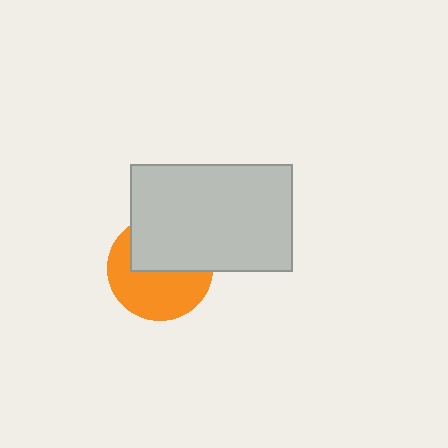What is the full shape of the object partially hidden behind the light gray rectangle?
The partially hidden object is an orange circle.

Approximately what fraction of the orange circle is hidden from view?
Roughly 45% of the orange circle is hidden behind the light gray rectangle.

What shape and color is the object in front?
The object in front is a light gray rectangle.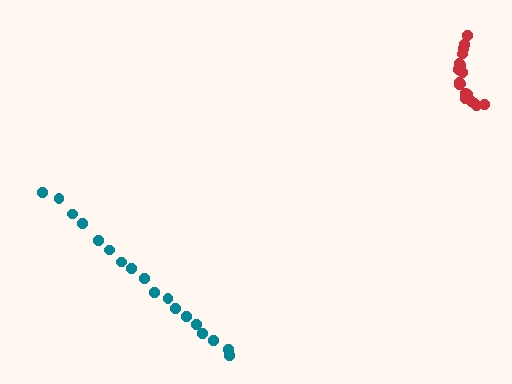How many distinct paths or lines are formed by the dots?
There are 2 distinct paths.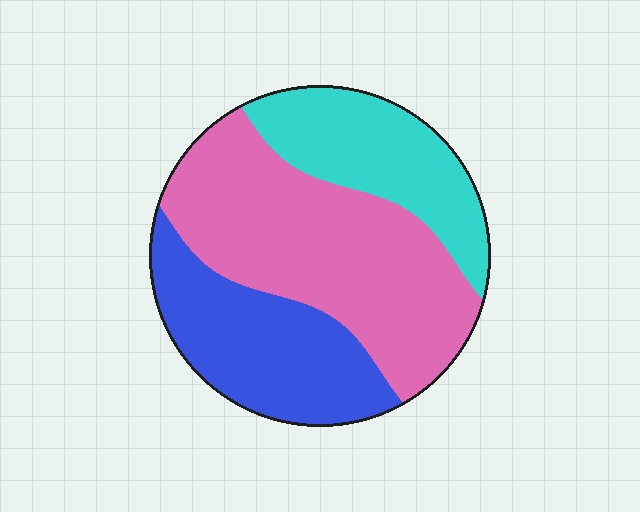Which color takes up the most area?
Pink, at roughly 45%.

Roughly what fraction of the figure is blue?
Blue takes up about one quarter (1/4) of the figure.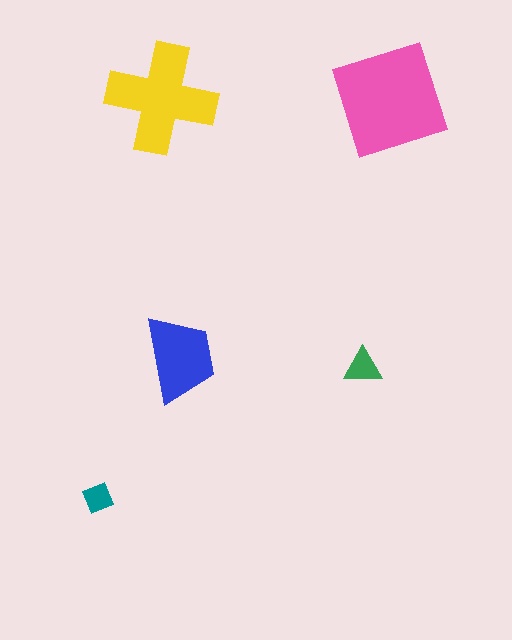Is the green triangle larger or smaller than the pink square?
Smaller.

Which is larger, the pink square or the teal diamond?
The pink square.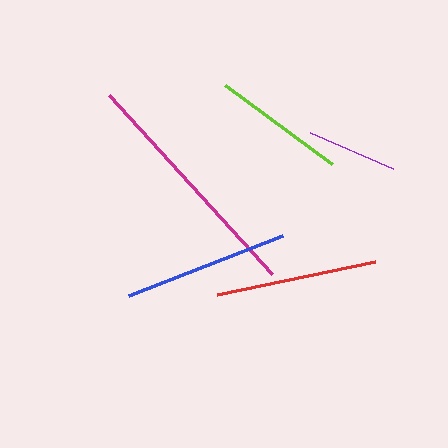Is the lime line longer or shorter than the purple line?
The lime line is longer than the purple line.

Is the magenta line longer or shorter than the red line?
The magenta line is longer than the red line.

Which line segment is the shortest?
The purple line is the shortest at approximately 91 pixels.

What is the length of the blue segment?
The blue segment is approximately 166 pixels long.